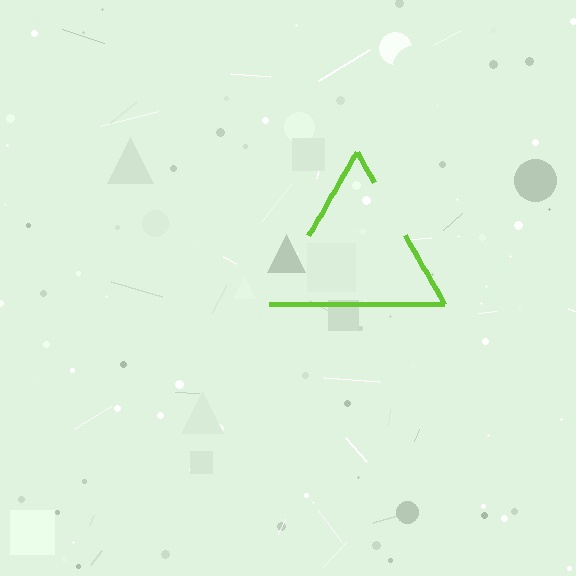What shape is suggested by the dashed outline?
The dashed outline suggests a triangle.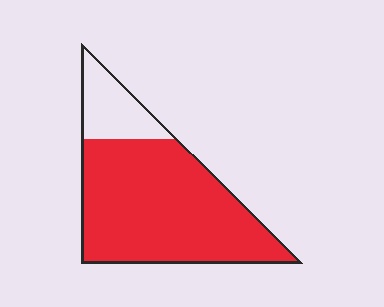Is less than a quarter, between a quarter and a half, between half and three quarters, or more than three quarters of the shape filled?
More than three quarters.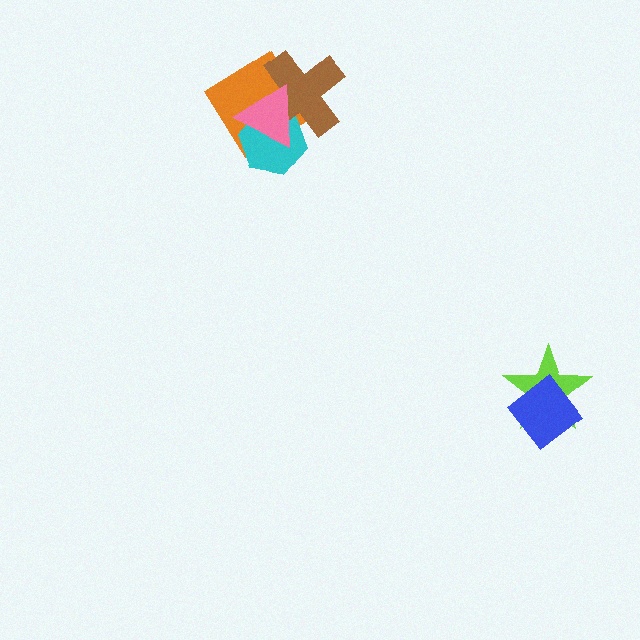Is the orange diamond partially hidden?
Yes, it is partially covered by another shape.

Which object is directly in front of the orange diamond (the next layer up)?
The cyan hexagon is directly in front of the orange diamond.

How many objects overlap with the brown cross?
3 objects overlap with the brown cross.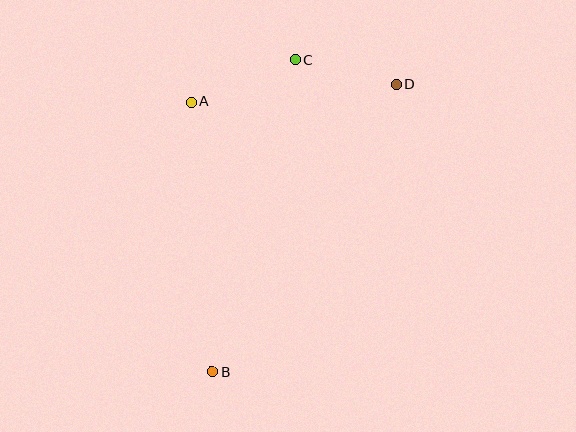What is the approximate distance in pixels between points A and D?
The distance between A and D is approximately 206 pixels.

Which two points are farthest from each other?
Points B and D are farthest from each other.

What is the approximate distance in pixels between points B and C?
The distance between B and C is approximately 324 pixels.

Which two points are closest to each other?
Points C and D are closest to each other.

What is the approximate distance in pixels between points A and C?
The distance between A and C is approximately 113 pixels.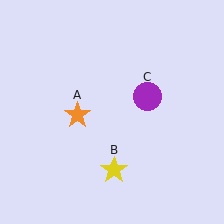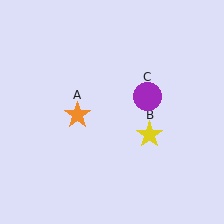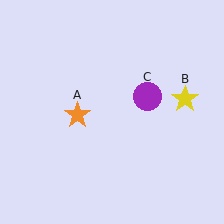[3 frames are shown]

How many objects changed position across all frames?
1 object changed position: yellow star (object B).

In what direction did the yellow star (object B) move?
The yellow star (object B) moved up and to the right.